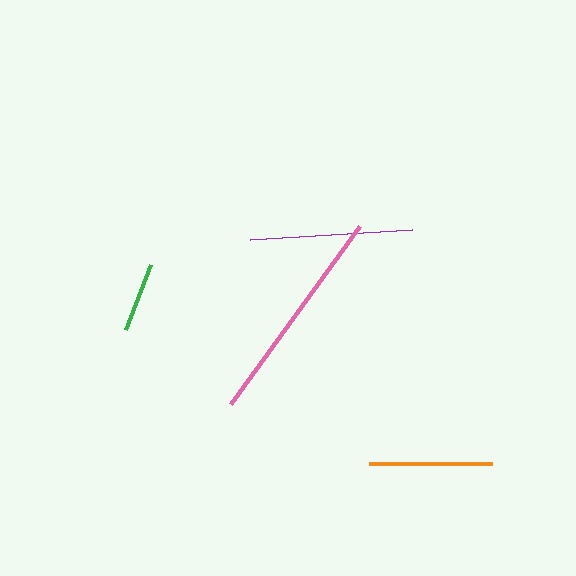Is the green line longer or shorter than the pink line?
The pink line is longer than the green line.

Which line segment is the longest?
The pink line is the longest at approximately 220 pixels.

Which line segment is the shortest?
The green line is the shortest at approximately 69 pixels.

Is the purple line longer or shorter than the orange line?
The purple line is longer than the orange line.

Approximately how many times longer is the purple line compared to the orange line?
The purple line is approximately 1.3 times the length of the orange line.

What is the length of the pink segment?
The pink segment is approximately 220 pixels long.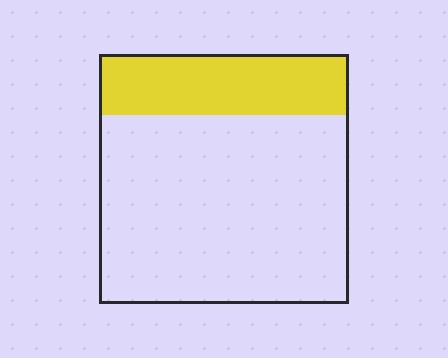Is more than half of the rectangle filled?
No.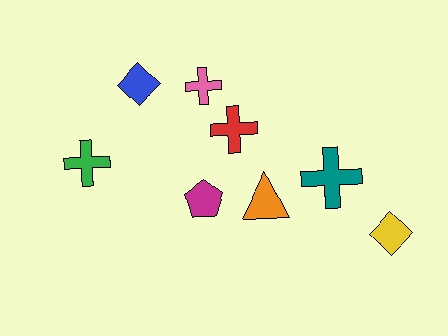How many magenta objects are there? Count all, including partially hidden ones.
There is 1 magenta object.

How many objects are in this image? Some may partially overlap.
There are 8 objects.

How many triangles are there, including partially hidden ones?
There is 1 triangle.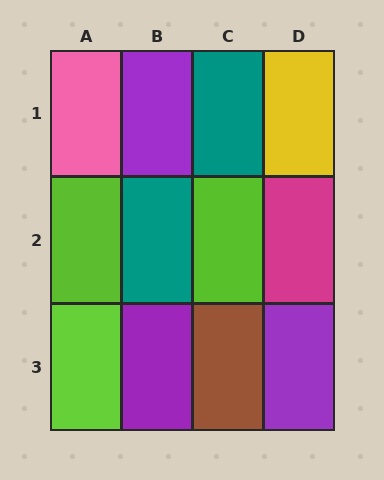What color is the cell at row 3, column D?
Purple.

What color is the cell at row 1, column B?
Purple.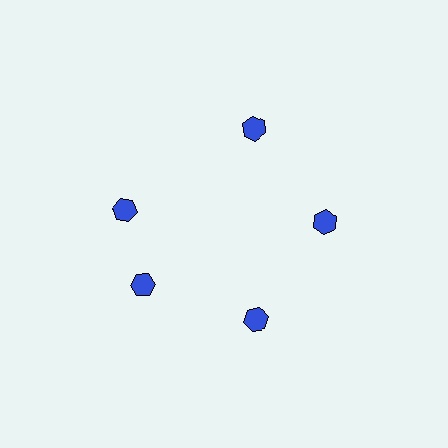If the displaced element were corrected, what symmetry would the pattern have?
It would have 5-fold rotational symmetry — the pattern would map onto itself every 72 degrees.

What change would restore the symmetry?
The symmetry would be restored by rotating it back into even spacing with its neighbors so that all 5 hexagons sit at equal angles and equal distance from the center.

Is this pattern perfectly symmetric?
No. The 5 blue hexagons are arranged in a ring, but one element near the 10 o'clock position is rotated out of alignment along the ring, breaking the 5-fold rotational symmetry.